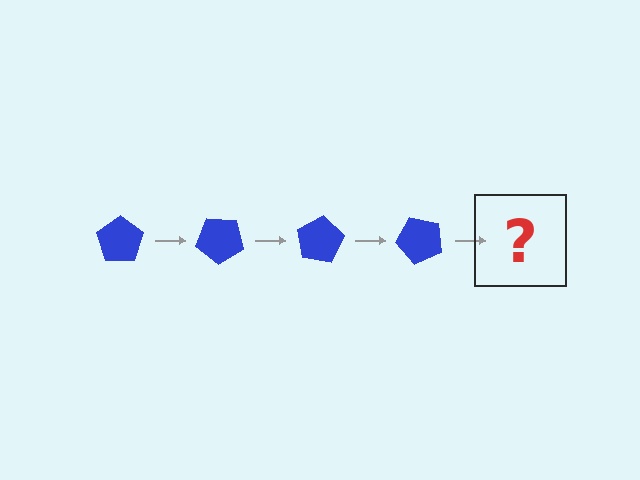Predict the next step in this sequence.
The next step is a blue pentagon rotated 160 degrees.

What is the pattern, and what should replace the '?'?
The pattern is that the pentagon rotates 40 degrees each step. The '?' should be a blue pentagon rotated 160 degrees.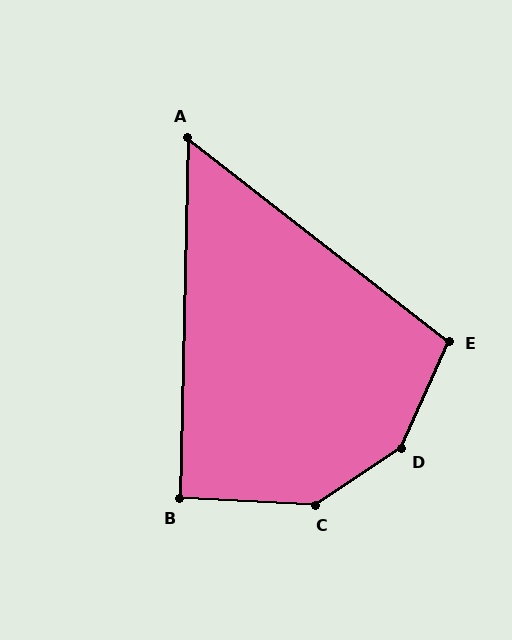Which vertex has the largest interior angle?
D, at approximately 147 degrees.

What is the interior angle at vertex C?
Approximately 144 degrees (obtuse).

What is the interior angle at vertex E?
Approximately 104 degrees (obtuse).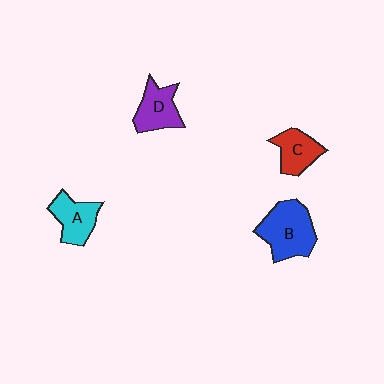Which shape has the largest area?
Shape B (blue).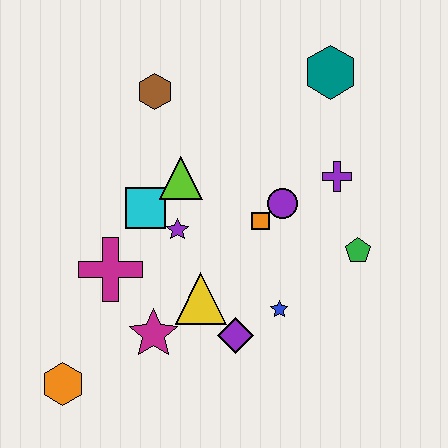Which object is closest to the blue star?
The purple diamond is closest to the blue star.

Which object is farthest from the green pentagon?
The orange hexagon is farthest from the green pentagon.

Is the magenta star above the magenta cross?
No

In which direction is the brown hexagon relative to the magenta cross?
The brown hexagon is above the magenta cross.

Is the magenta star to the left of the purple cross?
Yes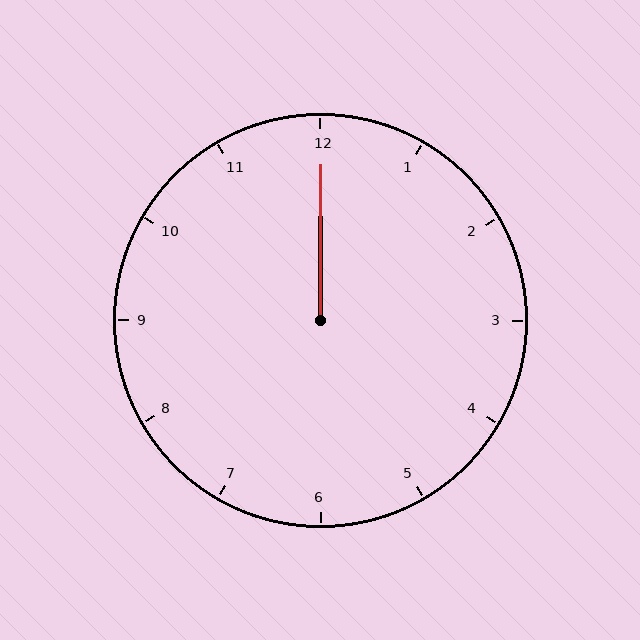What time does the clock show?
12:00.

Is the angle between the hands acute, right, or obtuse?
It is acute.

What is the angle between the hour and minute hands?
Approximately 0 degrees.